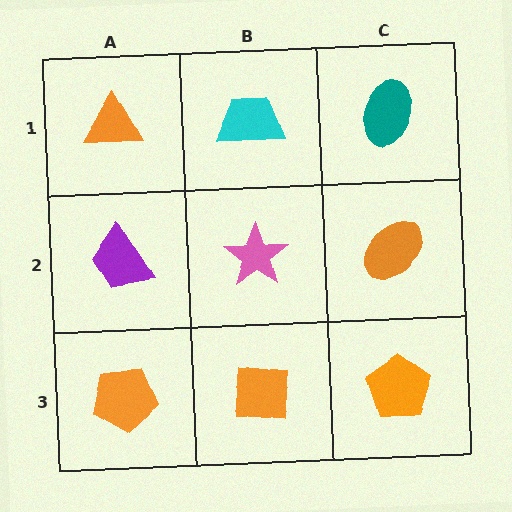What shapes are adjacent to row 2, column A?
An orange triangle (row 1, column A), an orange pentagon (row 3, column A), a pink star (row 2, column B).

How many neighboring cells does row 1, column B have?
3.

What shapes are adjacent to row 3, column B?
A pink star (row 2, column B), an orange pentagon (row 3, column A), an orange pentagon (row 3, column C).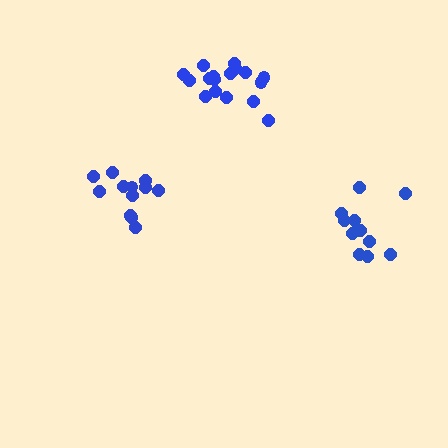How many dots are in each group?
Group 1: 17 dots, Group 2: 12 dots, Group 3: 11 dots (40 total).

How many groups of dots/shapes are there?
There are 3 groups.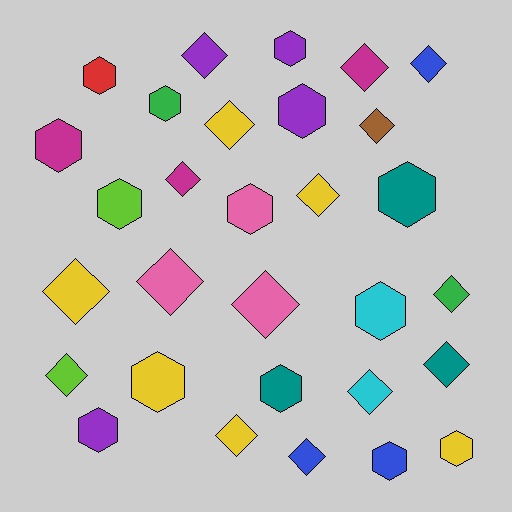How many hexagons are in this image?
There are 14 hexagons.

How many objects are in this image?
There are 30 objects.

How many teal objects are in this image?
There are 3 teal objects.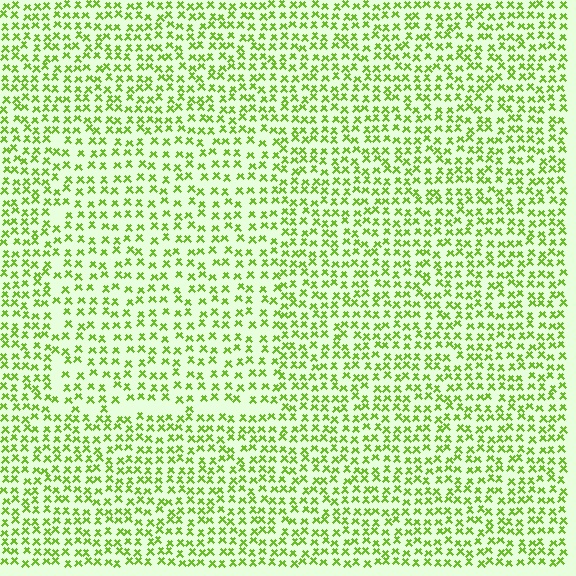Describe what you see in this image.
The image contains small lime elements arranged at two different densities. A rectangle-shaped region is visible where the elements are less densely packed than the surrounding area.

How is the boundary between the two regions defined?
The boundary is defined by a change in element density (approximately 1.4x ratio). All elements are the same color, size, and shape.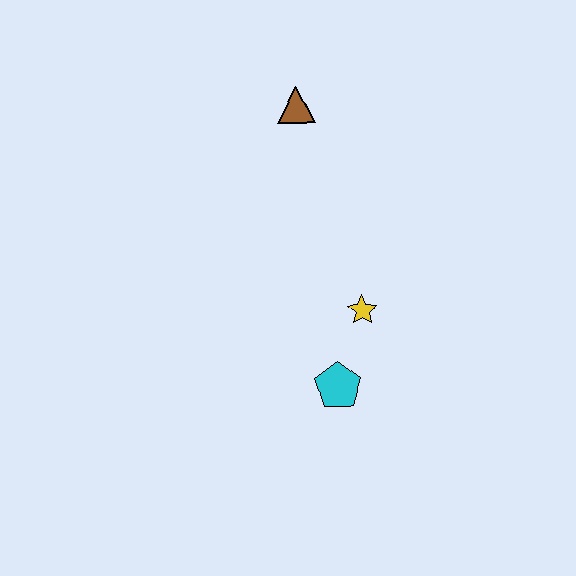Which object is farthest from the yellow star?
The brown triangle is farthest from the yellow star.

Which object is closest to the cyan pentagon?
The yellow star is closest to the cyan pentagon.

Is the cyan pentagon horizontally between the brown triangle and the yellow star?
Yes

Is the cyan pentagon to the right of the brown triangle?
Yes